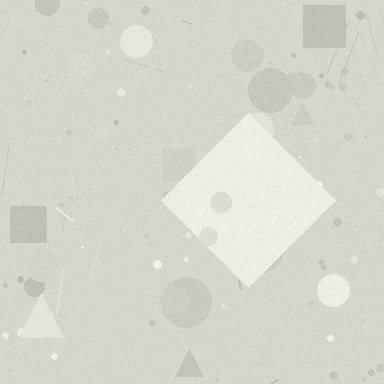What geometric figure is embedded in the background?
A diamond is embedded in the background.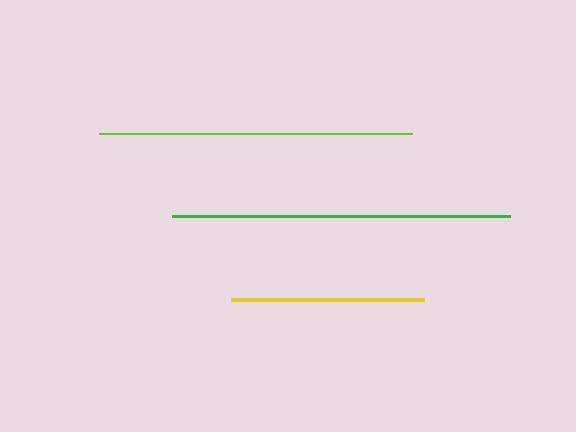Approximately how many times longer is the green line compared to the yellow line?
The green line is approximately 1.8 times the length of the yellow line.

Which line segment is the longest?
The green line is the longest at approximately 338 pixels.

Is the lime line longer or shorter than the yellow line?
The lime line is longer than the yellow line.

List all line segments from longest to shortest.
From longest to shortest: green, lime, yellow.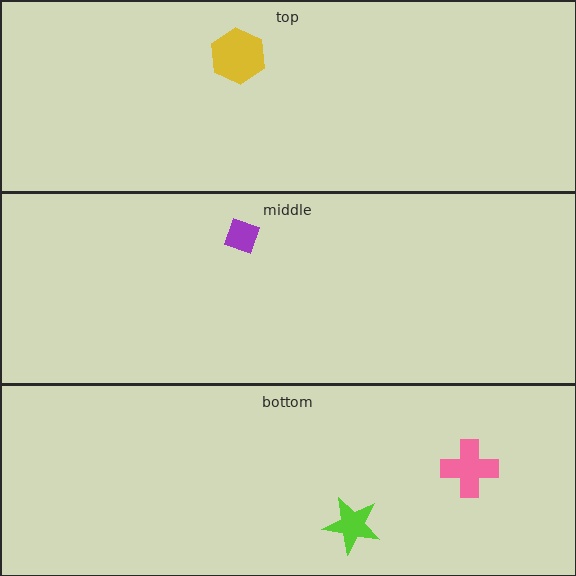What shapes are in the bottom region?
The lime star, the pink cross.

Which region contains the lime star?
The bottom region.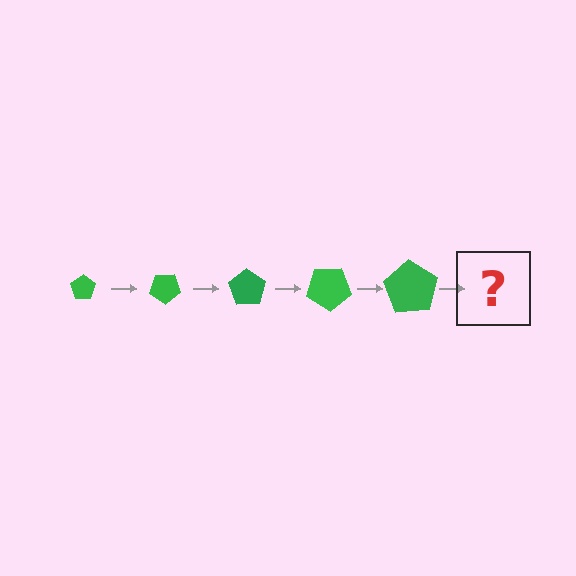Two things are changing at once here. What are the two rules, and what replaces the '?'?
The two rules are that the pentagon grows larger each step and it rotates 35 degrees each step. The '?' should be a pentagon, larger than the previous one and rotated 175 degrees from the start.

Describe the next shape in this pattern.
It should be a pentagon, larger than the previous one and rotated 175 degrees from the start.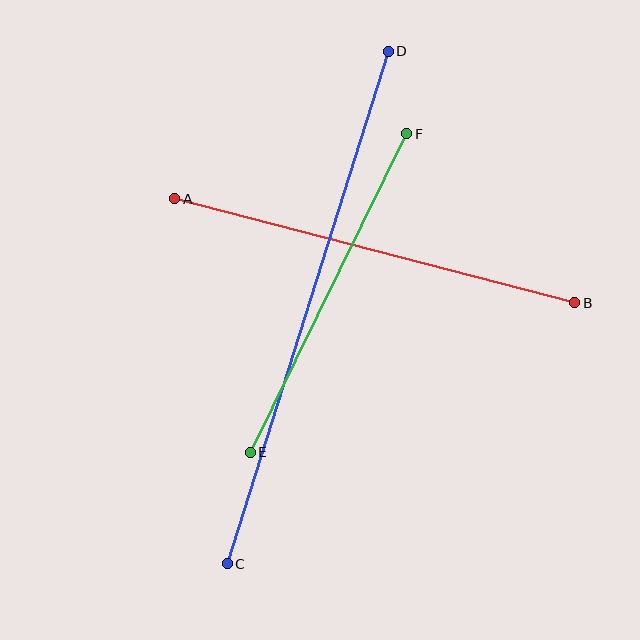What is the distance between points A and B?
The distance is approximately 413 pixels.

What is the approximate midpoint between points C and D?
The midpoint is at approximately (308, 308) pixels.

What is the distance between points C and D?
The distance is approximately 537 pixels.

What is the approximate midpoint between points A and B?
The midpoint is at approximately (375, 251) pixels.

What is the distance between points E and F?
The distance is approximately 355 pixels.